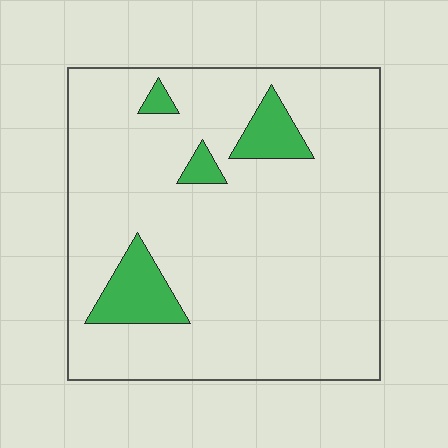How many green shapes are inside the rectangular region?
4.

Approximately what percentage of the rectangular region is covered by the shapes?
Approximately 10%.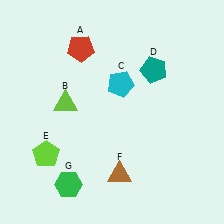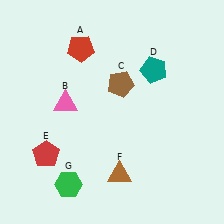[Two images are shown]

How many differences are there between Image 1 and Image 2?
There are 3 differences between the two images.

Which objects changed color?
B changed from lime to pink. C changed from cyan to brown. E changed from lime to red.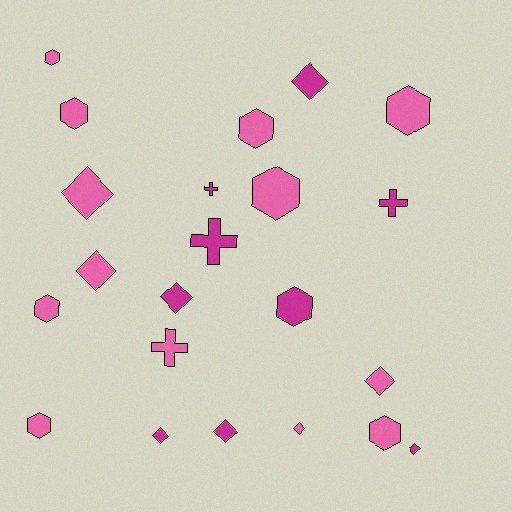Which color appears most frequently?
Pink, with 13 objects.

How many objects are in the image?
There are 22 objects.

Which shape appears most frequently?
Diamond, with 9 objects.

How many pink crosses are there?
There is 1 pink cross.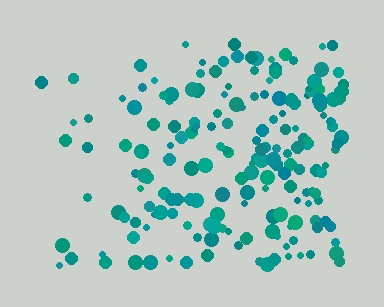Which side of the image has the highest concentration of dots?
The right.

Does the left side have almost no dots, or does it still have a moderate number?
Still a moderate number, just noticeably fewer than the right.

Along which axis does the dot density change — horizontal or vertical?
Horizontal.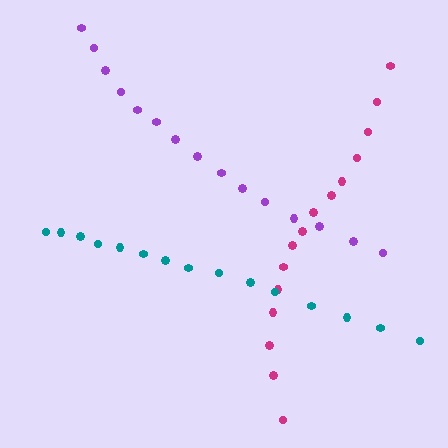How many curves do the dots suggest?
There are 3 distinct paths.